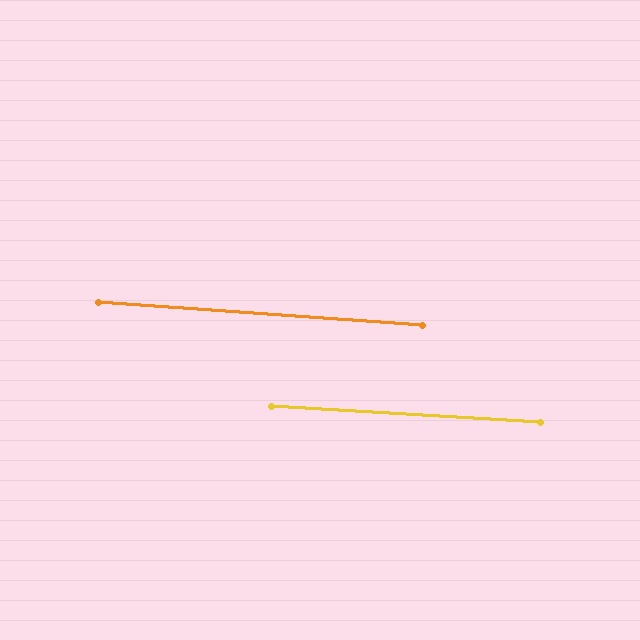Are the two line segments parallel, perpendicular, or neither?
Parallel — their directions differ by only 0.5°.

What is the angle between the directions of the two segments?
Approximately 1 degree.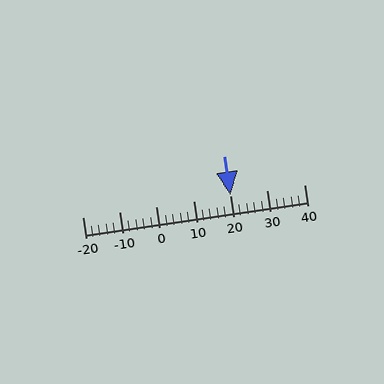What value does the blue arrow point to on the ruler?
The blue arrow points to approximately 20.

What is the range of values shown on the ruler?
The ruler shows values from -20 to 40.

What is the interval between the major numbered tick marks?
The major tick marks are spaced 10 units apart.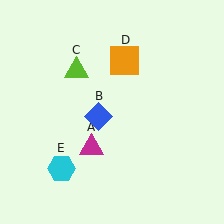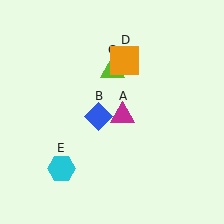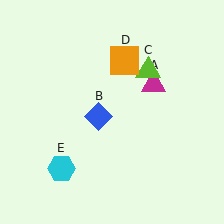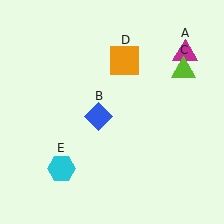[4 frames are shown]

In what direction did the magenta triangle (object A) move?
The magenta triangle (object A) moved up and to the right.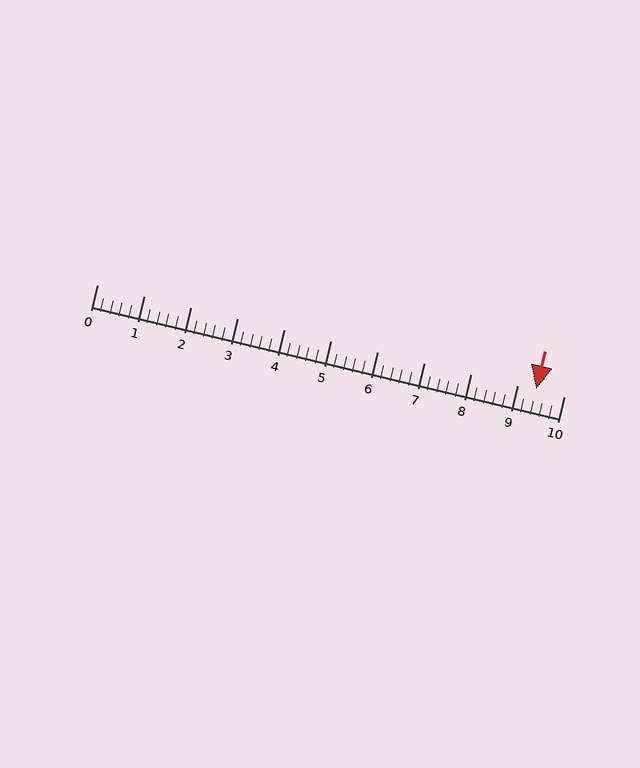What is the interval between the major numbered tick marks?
The major tick marks are spaced 1 units apart.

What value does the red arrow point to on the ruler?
The red arrow points to approximately 9.4.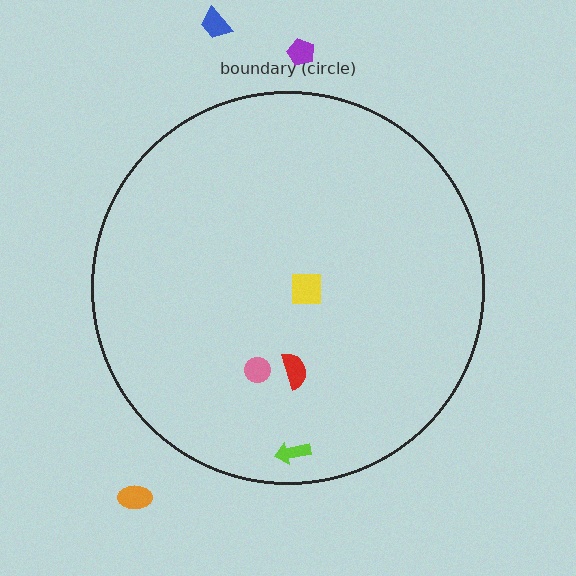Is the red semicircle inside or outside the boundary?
Inside.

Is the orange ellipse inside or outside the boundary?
Outside.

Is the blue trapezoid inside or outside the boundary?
Outside.